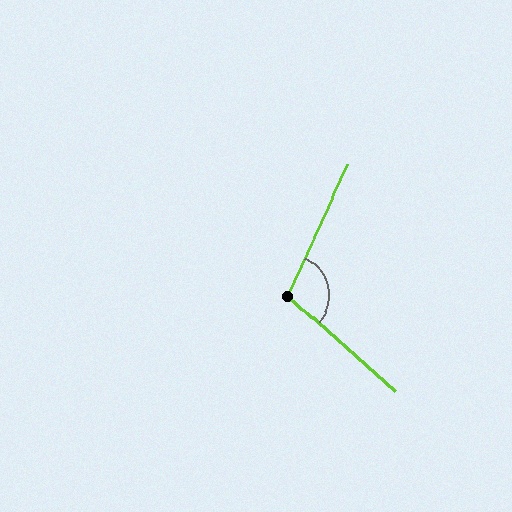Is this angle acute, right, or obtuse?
It is obtuse.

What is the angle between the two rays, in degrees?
Approximately 107 degrees.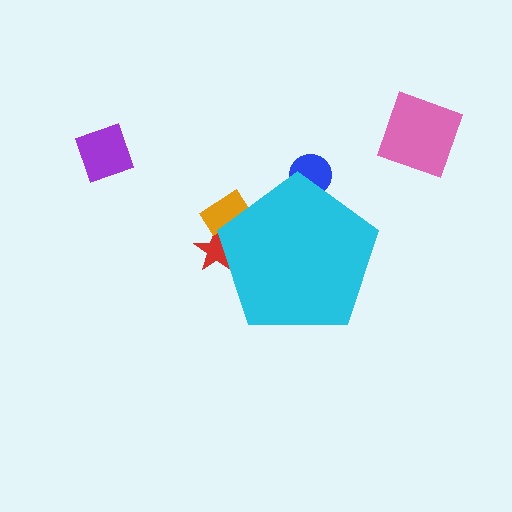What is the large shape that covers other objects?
A cyan pentagon.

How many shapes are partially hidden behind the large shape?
3 shapes are partially hidden.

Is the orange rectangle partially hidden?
Yes, the orange rectangle is partially hidden behind the cyan pentagon.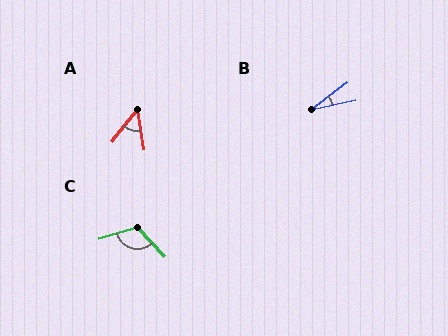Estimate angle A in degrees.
Approximately 48 degrees.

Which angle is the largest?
C, at approximately 117 degrees.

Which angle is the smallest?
B, at approximately 25 degrees.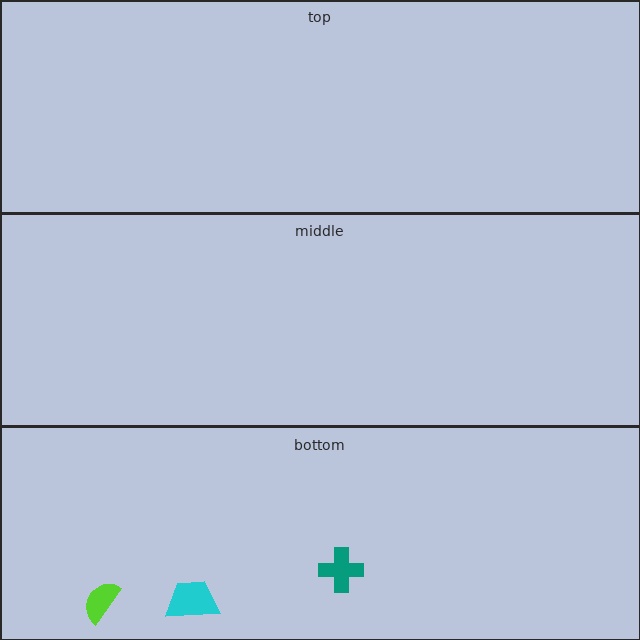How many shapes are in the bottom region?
3.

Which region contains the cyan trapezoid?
The bottom region.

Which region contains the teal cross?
The bottom region.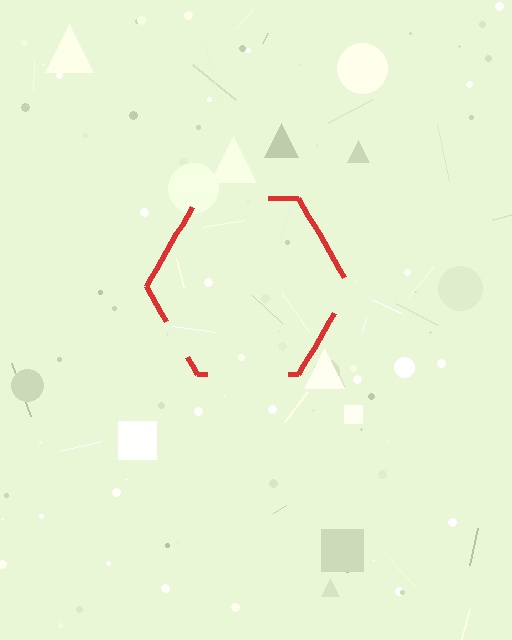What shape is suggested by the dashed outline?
The dashed outline suggests a hexagon.